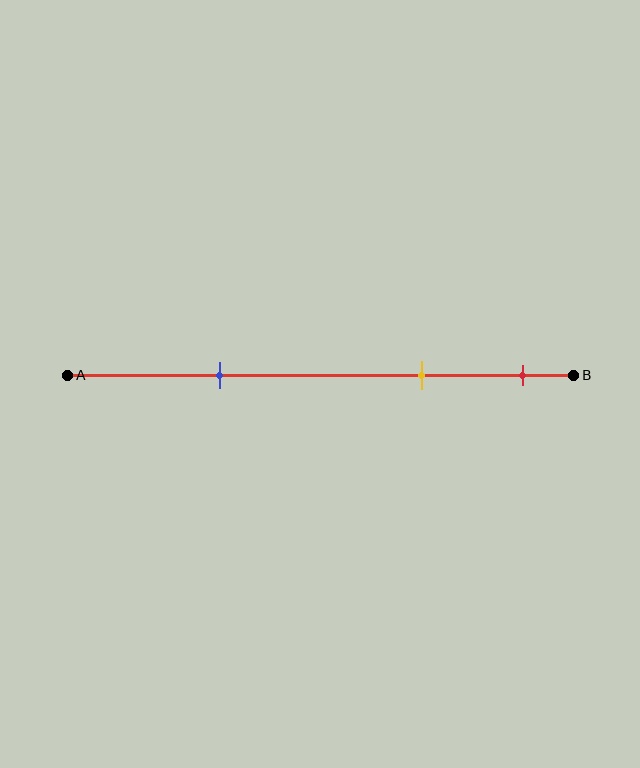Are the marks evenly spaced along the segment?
No, the marks are not evenly spaced.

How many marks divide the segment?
There are 3 marks dividing the segment.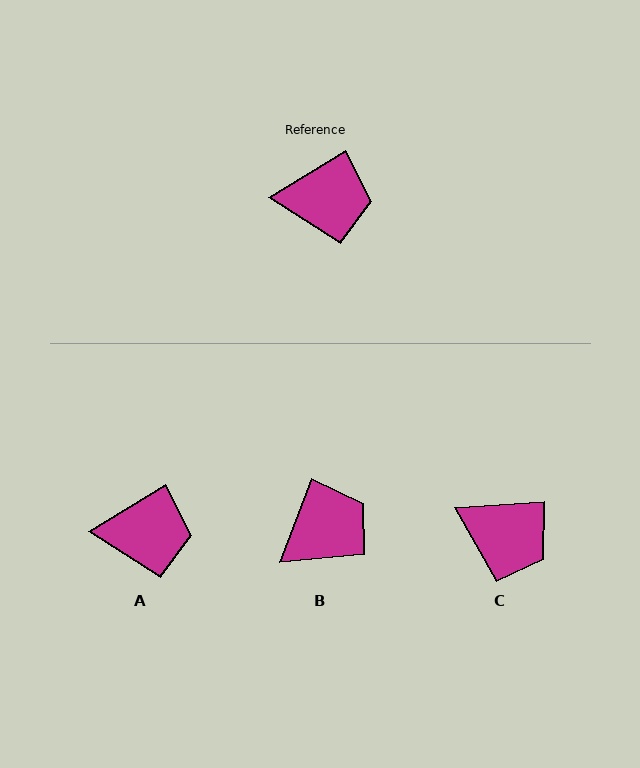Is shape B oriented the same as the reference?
No, it is off by about 38 degrees.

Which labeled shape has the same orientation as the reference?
A.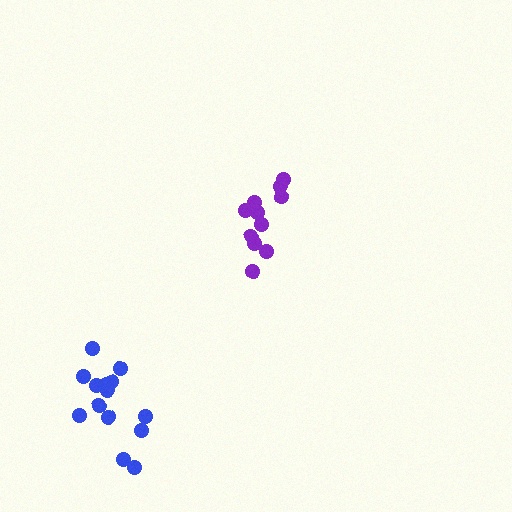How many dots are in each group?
Group 1: 11 dots, Group 2: 14 dots (25 total).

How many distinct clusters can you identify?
There are 2 distinct clusters.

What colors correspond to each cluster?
The clusters are colored: purple, blue.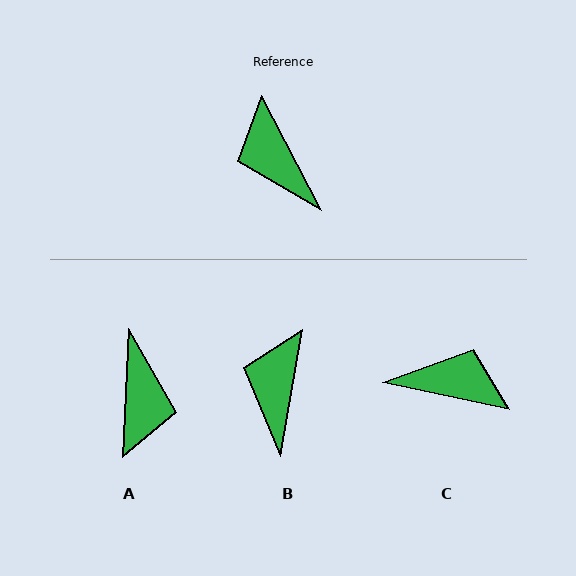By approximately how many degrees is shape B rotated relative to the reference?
Approximately 37 degrees clockwise.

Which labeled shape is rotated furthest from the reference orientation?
A, about 150 degrees away.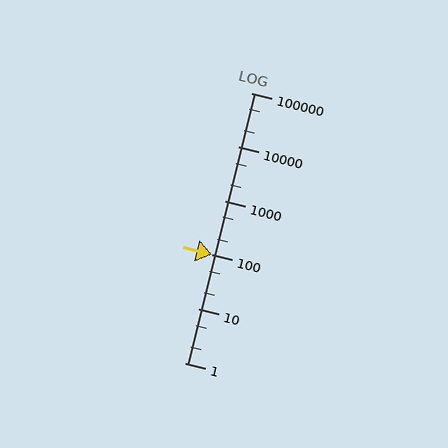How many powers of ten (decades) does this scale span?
The scale spans 5 decades, from 1 to 100000.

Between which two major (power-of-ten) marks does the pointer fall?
The pointer is between 100 and 1000.